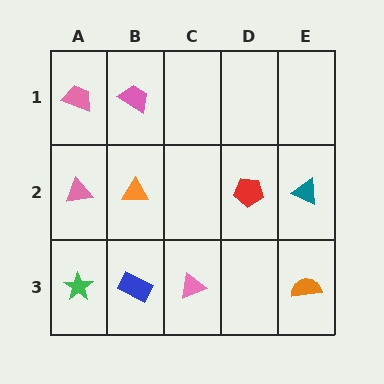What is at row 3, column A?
A green star.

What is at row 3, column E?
An orange semicircle.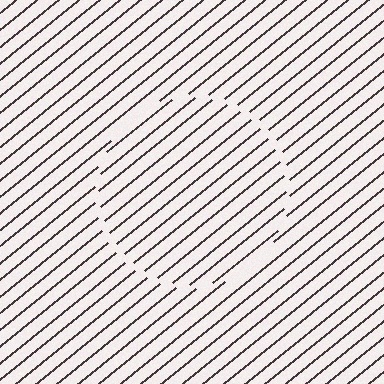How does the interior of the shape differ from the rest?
The interior of the shape contains the same grating, shifted by half a period — the contour is defined by the phase discontinuity where line-ends from the inner and outer gratings abut.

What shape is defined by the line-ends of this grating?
An illusory circle. The interior of the shape contains the same grating, shifted by half a period — the contour is defined by the phase discontinuity where line-ends from the inner and outer gratings abut.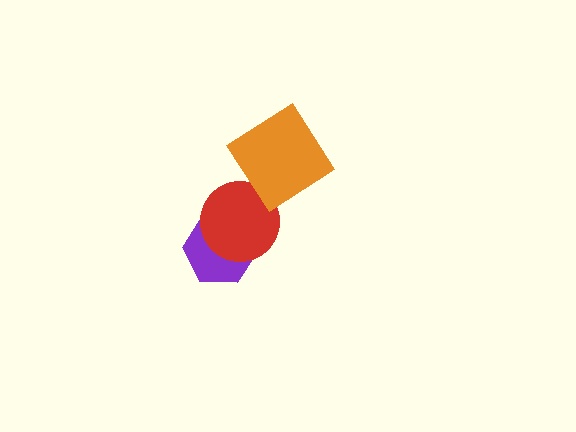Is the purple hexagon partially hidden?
Yes, it is partially covered by another shape.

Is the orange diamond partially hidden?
No, no other shape covers it.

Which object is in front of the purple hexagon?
The red circle is in front of the purple hexagon.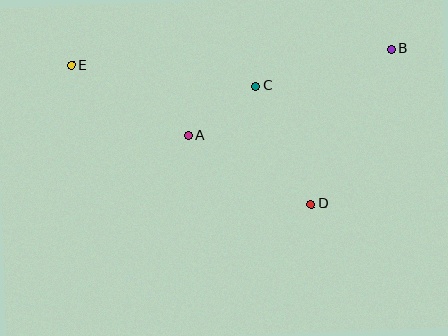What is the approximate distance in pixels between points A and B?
The distance between A and B is approximately 221 pixels.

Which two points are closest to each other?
Points A and C are closest to each other.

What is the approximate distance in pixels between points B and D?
The distance between B and D is approximately 175 pixels.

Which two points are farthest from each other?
Points B and E are farthest from each other.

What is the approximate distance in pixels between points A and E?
The distance between A and E is approximately 136 pixels.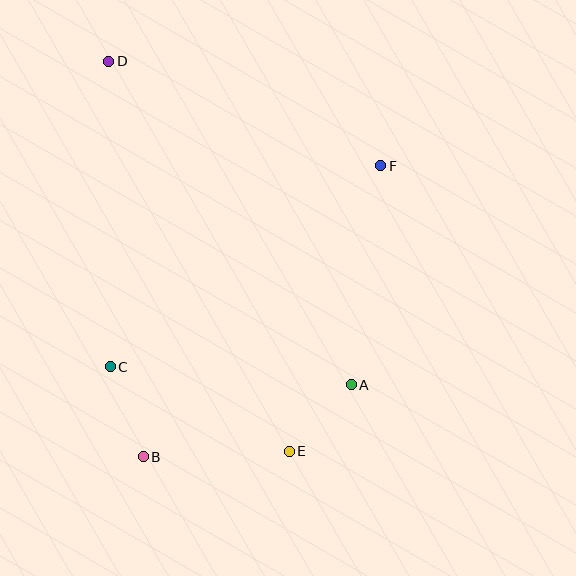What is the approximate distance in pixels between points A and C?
The distance between A and C is approximately 242 pixels.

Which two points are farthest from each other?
Points D and E are farthest from each other.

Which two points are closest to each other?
Points A and E are closest to each other.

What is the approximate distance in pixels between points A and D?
The distance between A and D is approximately 404 pixels.